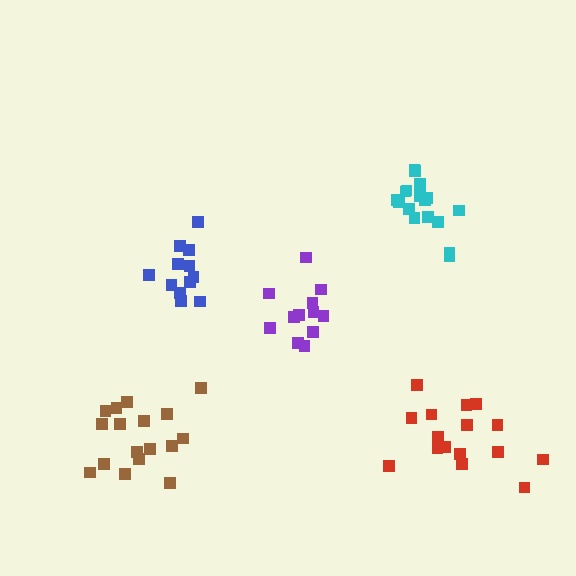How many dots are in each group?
Group 1: 18 dots, Group 2: 12 dots, Group 3: 17 dots, Group 4: 16 dots, Group 5: 12 dots (75 total).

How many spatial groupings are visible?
There are 5 spatial groupings.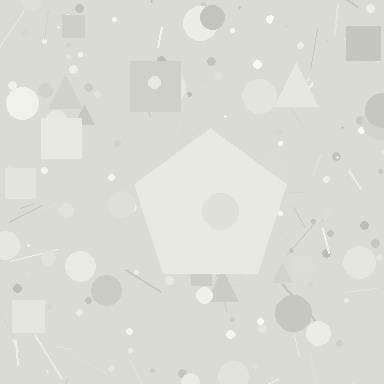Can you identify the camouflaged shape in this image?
The camouflaged shape is a pentagon.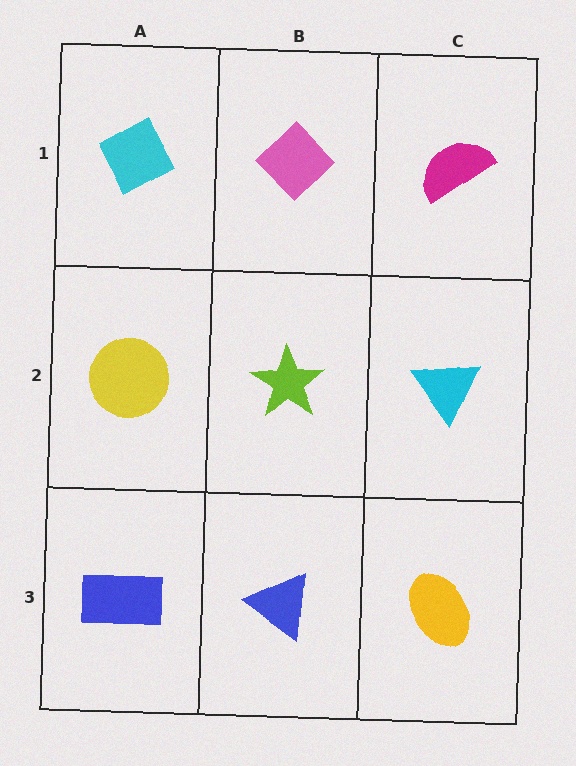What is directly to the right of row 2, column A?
A lime star.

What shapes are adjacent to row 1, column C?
A cyan triangle (row 2, column C), a pink diamond (row 1, column B).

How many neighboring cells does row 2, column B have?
4.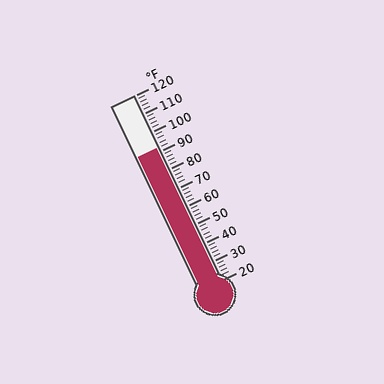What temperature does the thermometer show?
The thermometer shows approximately 92°F.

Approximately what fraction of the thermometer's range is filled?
The thermometer is filled to approximately 70% of its range.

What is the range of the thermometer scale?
The thermometer scale ranges from 20°F to 120°F.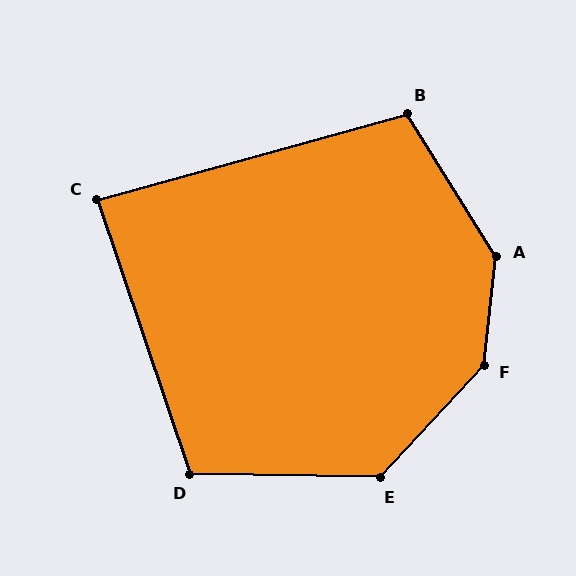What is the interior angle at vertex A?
Approximately 142 degrees (obtuse).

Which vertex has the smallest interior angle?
C, at approximately 87 degrees.